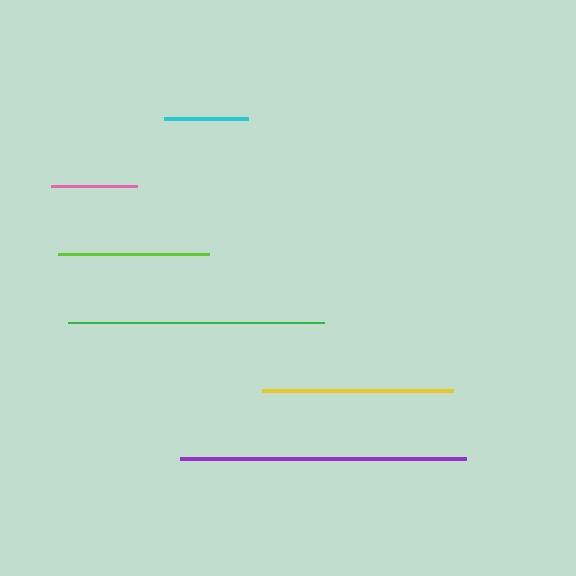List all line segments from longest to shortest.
From longest to shortest: purple, green, yellow, lime, pink, cyan.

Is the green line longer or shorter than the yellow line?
The green line is longer than the yellow line.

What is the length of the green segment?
The green segment is approximately 256 pixels long.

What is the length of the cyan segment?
The cyan segment is approximately 84 pixels long.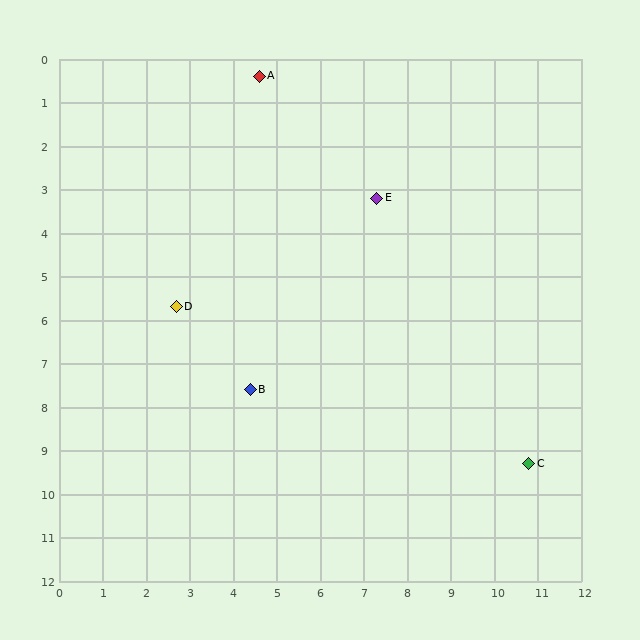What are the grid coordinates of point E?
Point E is at approximately (7.3, 3.2).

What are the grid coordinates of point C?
Point C is at approximately (10.8, 9.3).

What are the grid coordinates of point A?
Point A is at approximately (4.6, 0.4).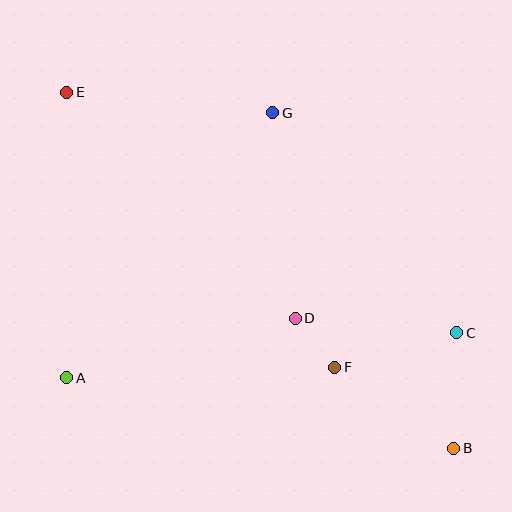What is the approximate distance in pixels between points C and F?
The distance between C and F is approximately 127 pixels.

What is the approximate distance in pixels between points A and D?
The distance between A and D is approximately 236 pixels.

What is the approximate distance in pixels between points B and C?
The distance between B and C is approximately 115 pixels.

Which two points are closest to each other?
Points D and F are closest to each other.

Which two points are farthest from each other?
Points B and E are farthest from each other.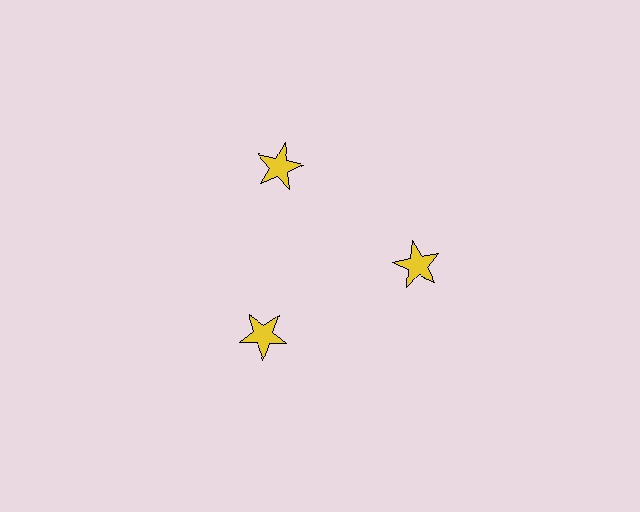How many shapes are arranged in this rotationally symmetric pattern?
There are 3 shapes, arranged in 3 groups of 1.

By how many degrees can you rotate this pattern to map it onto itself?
The pattern maps onto itself every 120 degrees of rotation.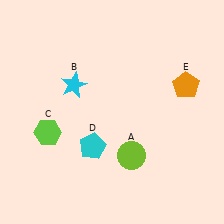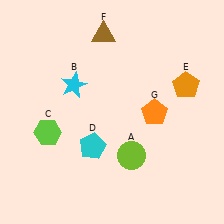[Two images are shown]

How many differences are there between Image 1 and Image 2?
There are 2 differences between the two images.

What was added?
A brown triangle (F), an orange pentagon (G) were added in Image 2.